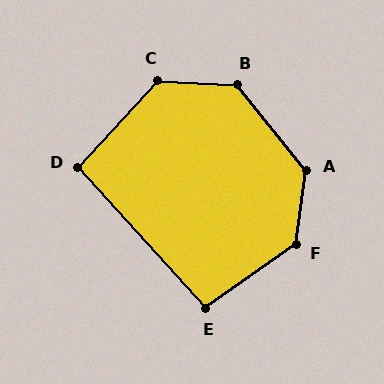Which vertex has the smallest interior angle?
D, at approximately 95 degrees.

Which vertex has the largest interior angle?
F, at approximately 133 degrees.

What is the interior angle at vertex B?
Approximately 132 degrees (obtuse).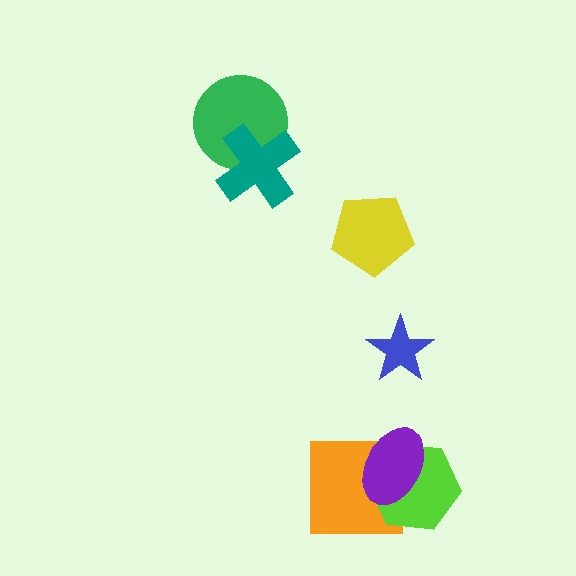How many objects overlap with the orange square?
2 objects overlap with the orange square.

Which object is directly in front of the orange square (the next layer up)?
The lime hexagon is directly in front of the orange square.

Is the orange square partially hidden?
Yes, it is partially covered by another shape.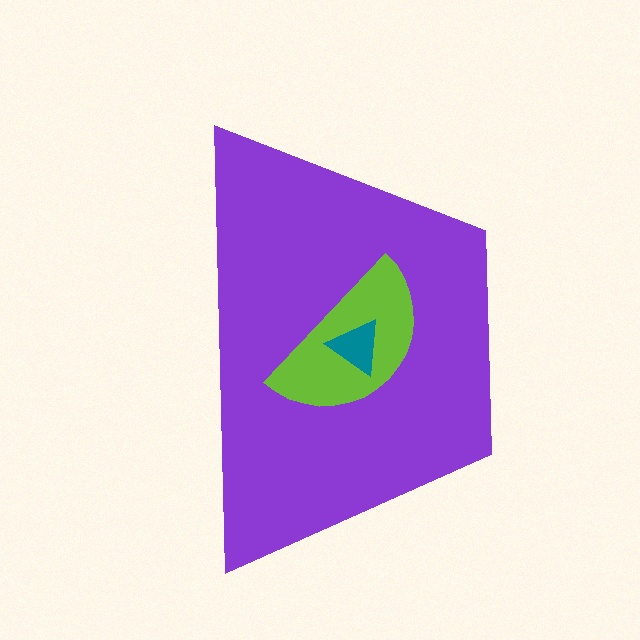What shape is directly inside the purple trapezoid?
The lime semicircle.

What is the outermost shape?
The purple trapezoid.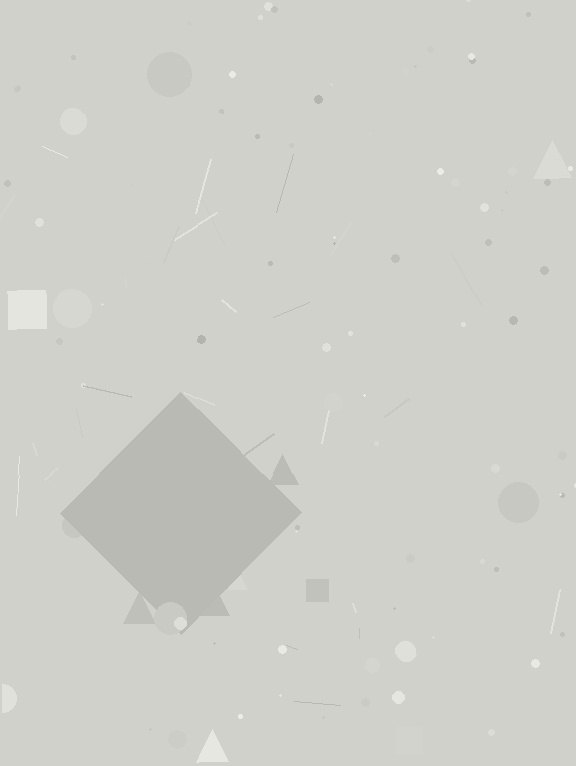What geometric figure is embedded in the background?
A diamond is embedded in the background.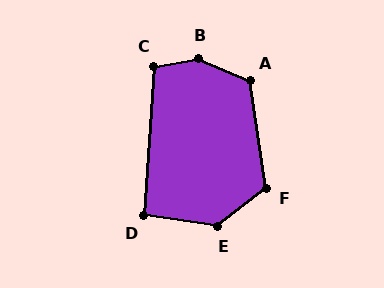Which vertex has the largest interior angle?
B, at approximately 145 degrees.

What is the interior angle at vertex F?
Approximately 120 degrees (obtuse).